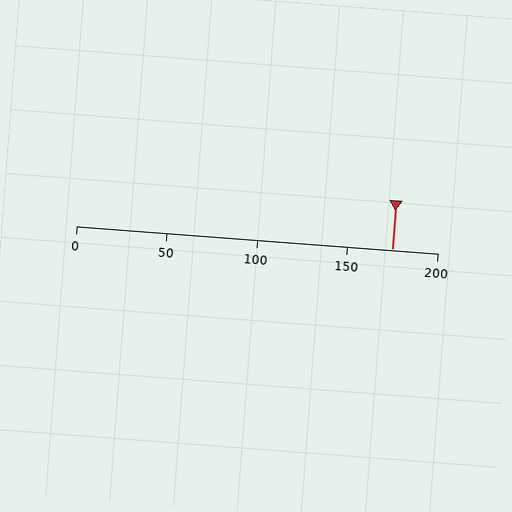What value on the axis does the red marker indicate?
The marker indicates approximately 175.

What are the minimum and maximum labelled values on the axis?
The axis runs from 0 to 200.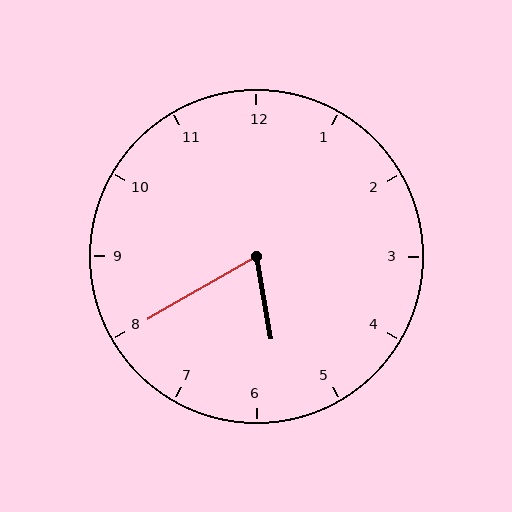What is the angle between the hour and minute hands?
Approximately 70 degrees.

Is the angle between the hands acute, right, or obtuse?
It is acute.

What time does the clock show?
5:40.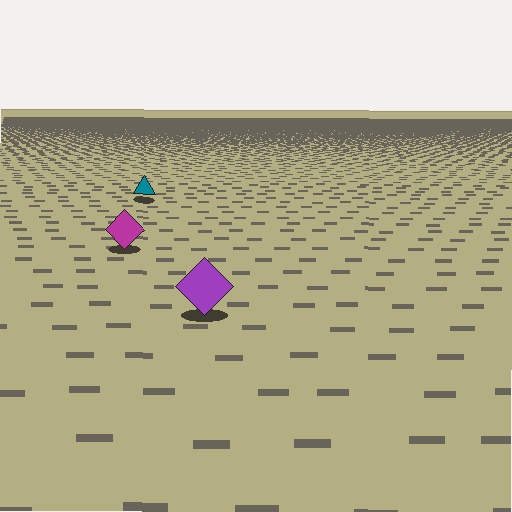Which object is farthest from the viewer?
The teal triangle is farthest from the viewer. It appears smaller and the ground texture around it is denser.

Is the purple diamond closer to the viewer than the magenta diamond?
Yes. The purple diamond is closer — you can tell from the texture gradient: the ground texture is coarser near it.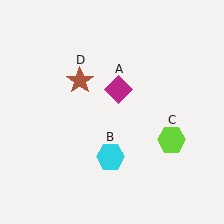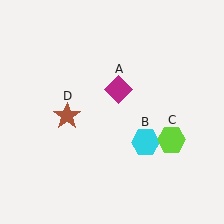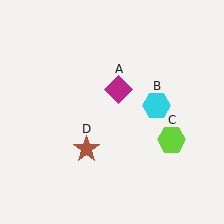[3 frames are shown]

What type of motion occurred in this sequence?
The cyan hexagon (object B), brown star (object D) rotated counterclockwise around the center of the scene.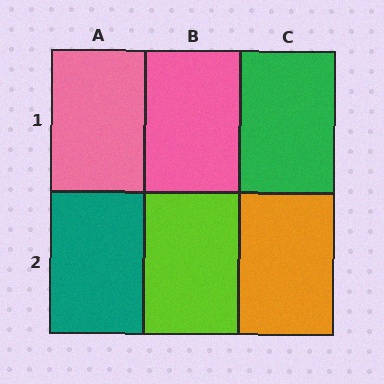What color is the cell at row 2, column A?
Teal.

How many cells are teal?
1 cell is teal.